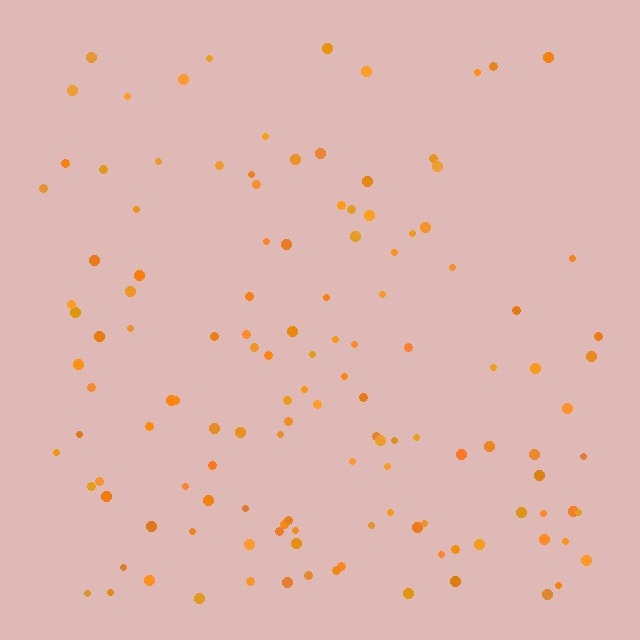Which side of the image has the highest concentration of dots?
The bottom.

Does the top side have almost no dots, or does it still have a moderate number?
Still a moderate number, just noticeably fewer than the bottom.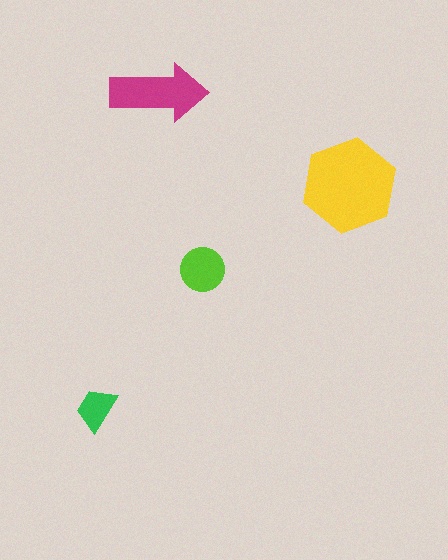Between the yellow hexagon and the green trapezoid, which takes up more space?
The yellow hexagon.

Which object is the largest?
The yellow hexagon.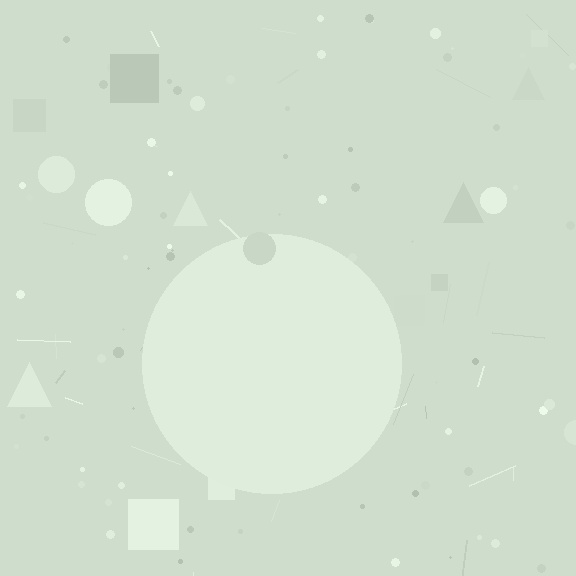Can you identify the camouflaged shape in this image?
The camouflaged shape is a circle.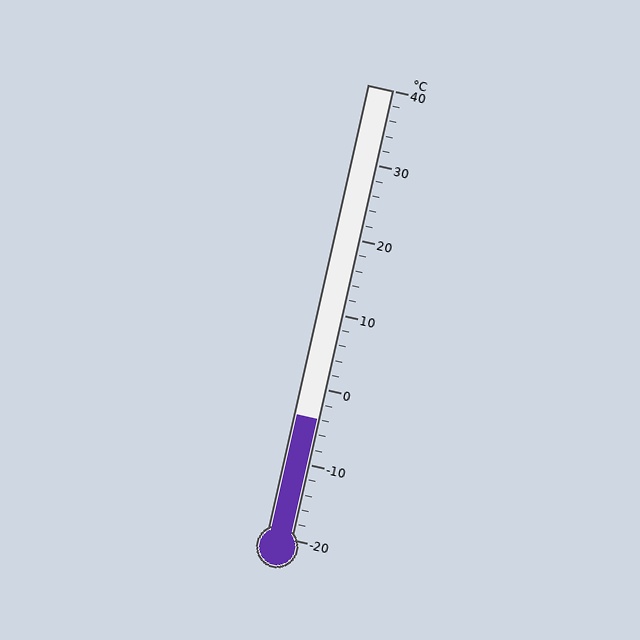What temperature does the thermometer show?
The thermometer shows approximately -4°C.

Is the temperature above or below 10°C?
The temperature is below 10°C.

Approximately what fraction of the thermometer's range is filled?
The thermometer is filled to approximately 25% of its range.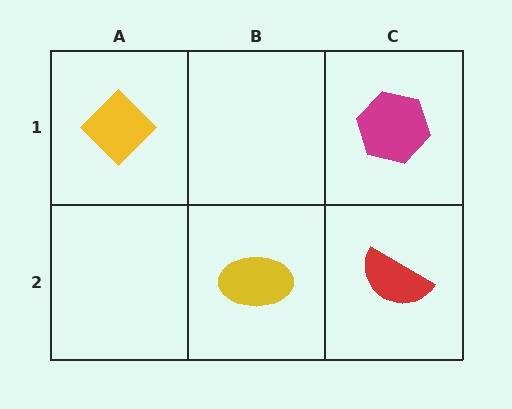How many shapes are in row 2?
2 shapes.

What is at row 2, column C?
A red semicircle.